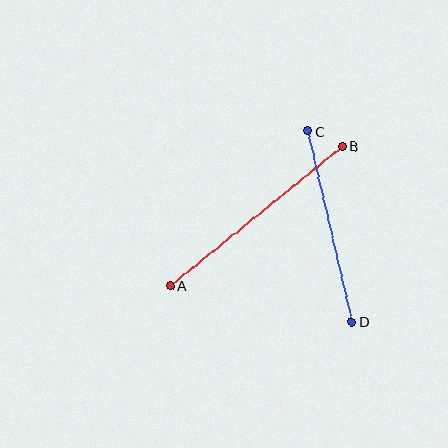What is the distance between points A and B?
The distance is approximately 222 pixels.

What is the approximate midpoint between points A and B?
The midpoint is at approximately (256, 216) pixels.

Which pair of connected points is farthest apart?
Points A and B are farthest apart.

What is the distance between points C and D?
The distance is approximately 196 pixels.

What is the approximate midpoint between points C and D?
The midpoint is at approximately (330, 226) pixels.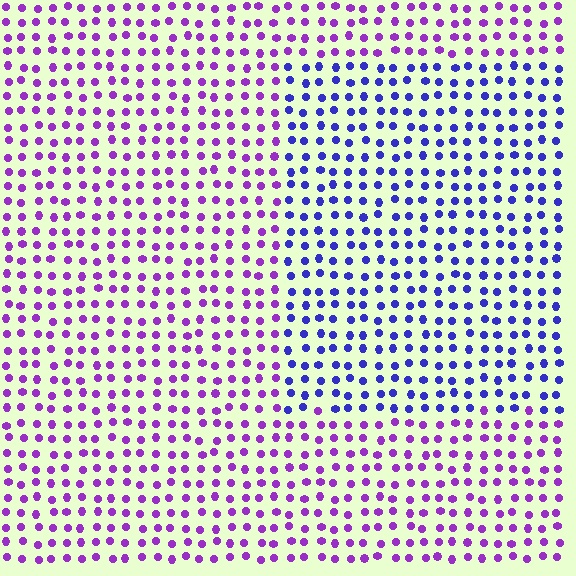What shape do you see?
I see a rectangle.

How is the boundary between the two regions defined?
The boundary is defined purely by a slight shift in hue (about 41 degrees). Spacing, size, and orientation are identical on both sides.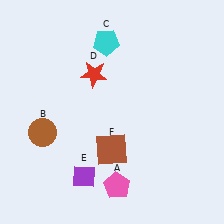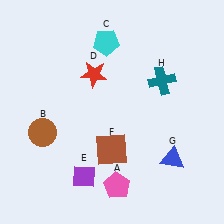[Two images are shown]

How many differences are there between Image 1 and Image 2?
There are 2 differences between the two images.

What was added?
A blue triangle (G), a teal cross (H) were added in Image 2.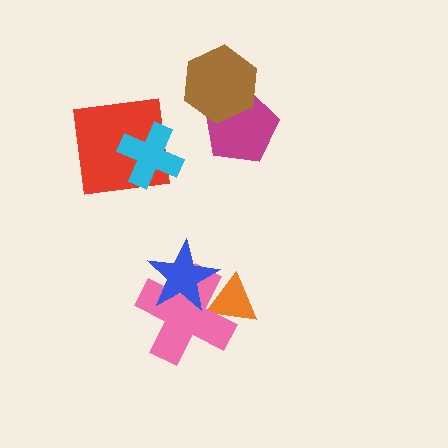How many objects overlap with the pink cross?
2 objects overlap with the pink cross.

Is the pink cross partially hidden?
Yes, it is partially covered by another shape.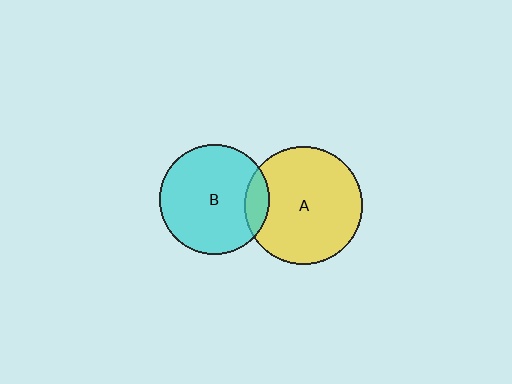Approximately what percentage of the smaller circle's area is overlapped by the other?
Approximately 15%.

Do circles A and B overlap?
Yes.